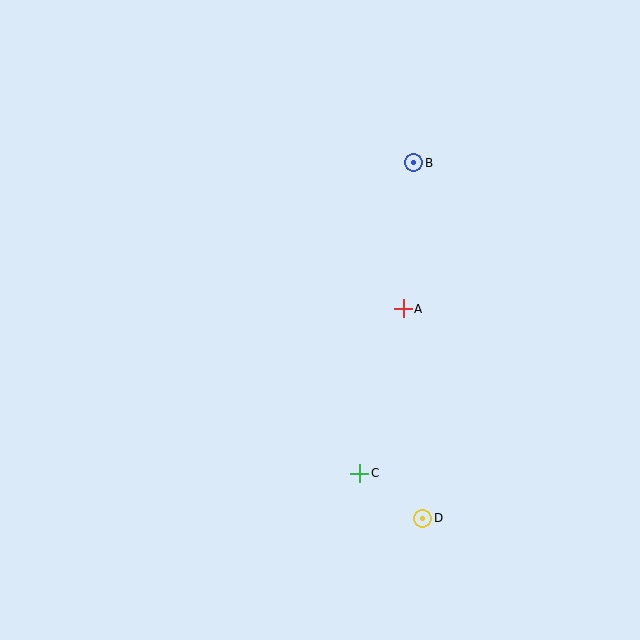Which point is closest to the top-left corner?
Point B is closest to the top-left corner.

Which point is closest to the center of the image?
Point A at (403, 309) is closest to the center.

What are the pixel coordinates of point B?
Point B is at (414, 163).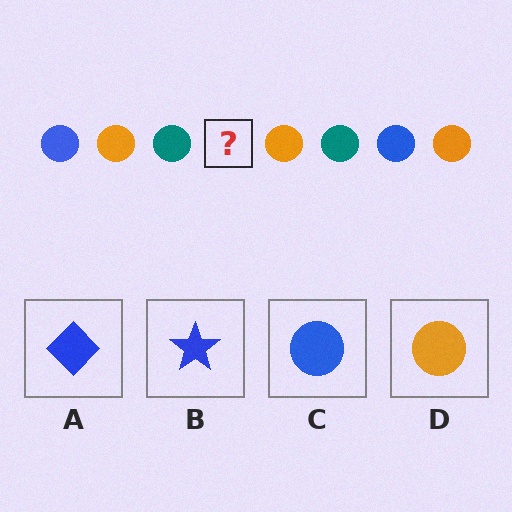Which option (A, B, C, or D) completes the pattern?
C.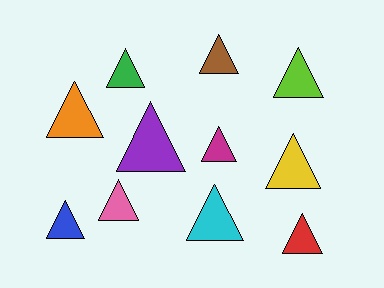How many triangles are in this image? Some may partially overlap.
There are 11 triangles.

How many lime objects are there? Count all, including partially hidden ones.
There is 1 lime object.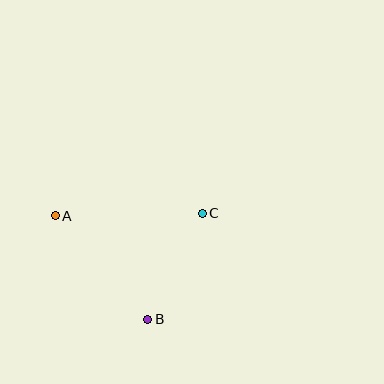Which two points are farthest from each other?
Points A and C are farthest from each other.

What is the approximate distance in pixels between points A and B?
The distance between A and B is approximately 139 pixels.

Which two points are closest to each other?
Points B and C are closest to each other.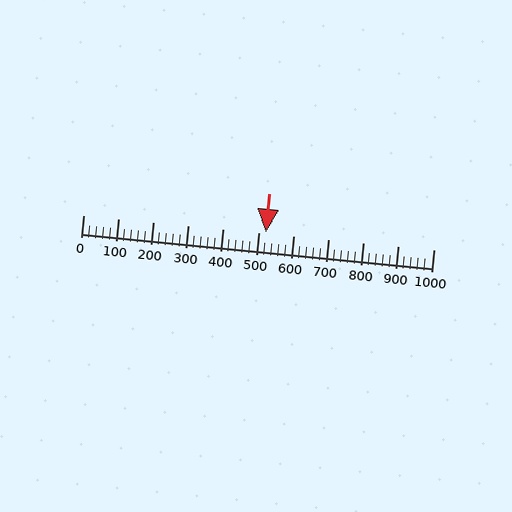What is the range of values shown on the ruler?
The ruler shows values from 0 to 1000.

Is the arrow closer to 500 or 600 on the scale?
The arrow is closer to 500.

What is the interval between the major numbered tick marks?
The major tick marks are spaced 100 units apart.